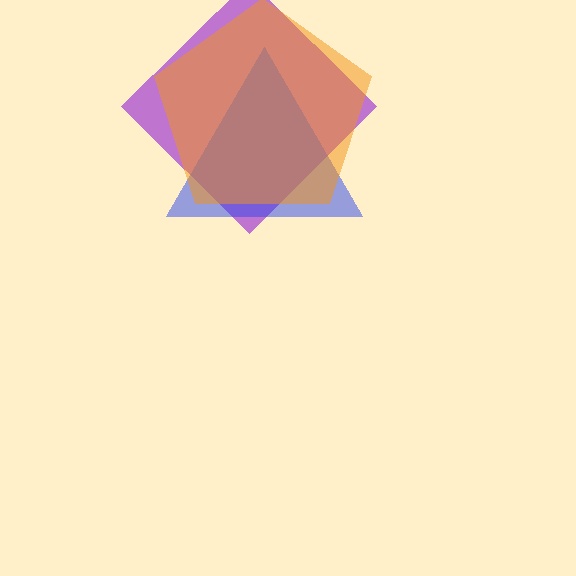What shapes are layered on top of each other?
The layered shapes are: a purple diamond, a blue triangle, an orange pentagon.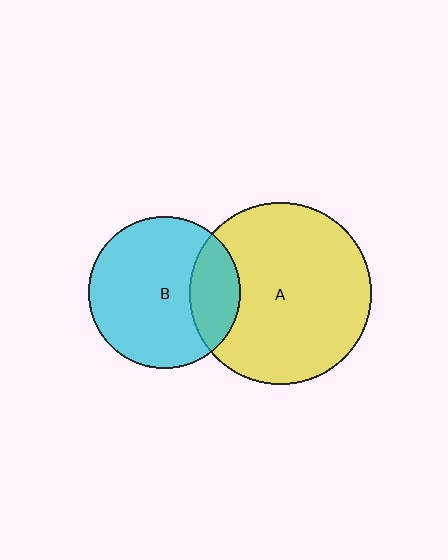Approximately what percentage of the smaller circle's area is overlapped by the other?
Approximately 25%.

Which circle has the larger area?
Circle A (yellow).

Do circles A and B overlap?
Yes.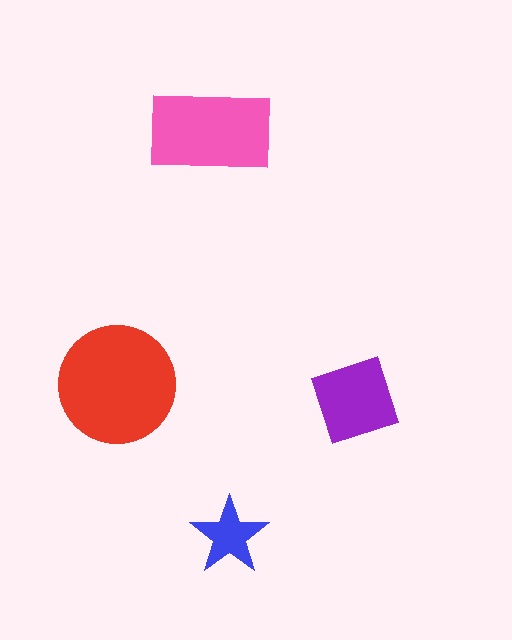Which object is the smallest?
The blue star.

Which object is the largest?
The red circle.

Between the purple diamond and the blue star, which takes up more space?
The purple diamond.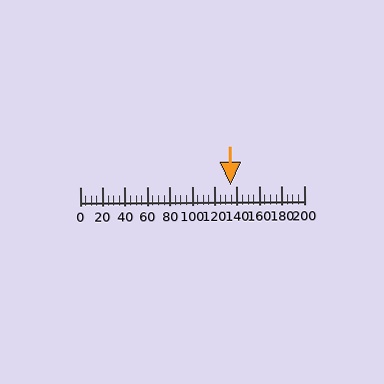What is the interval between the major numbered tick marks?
The major tick marks are spaced 20 units apart.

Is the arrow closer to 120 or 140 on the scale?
The arrow is closer to 140.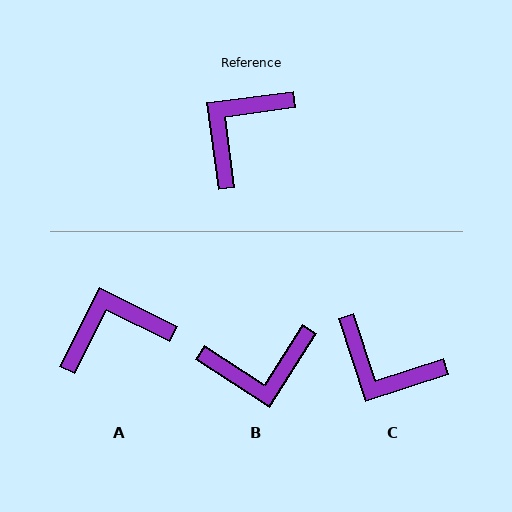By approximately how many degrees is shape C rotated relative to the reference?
Approximately 101 degrees counter-clockwise.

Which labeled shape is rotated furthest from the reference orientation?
B, about 140 degrees away.